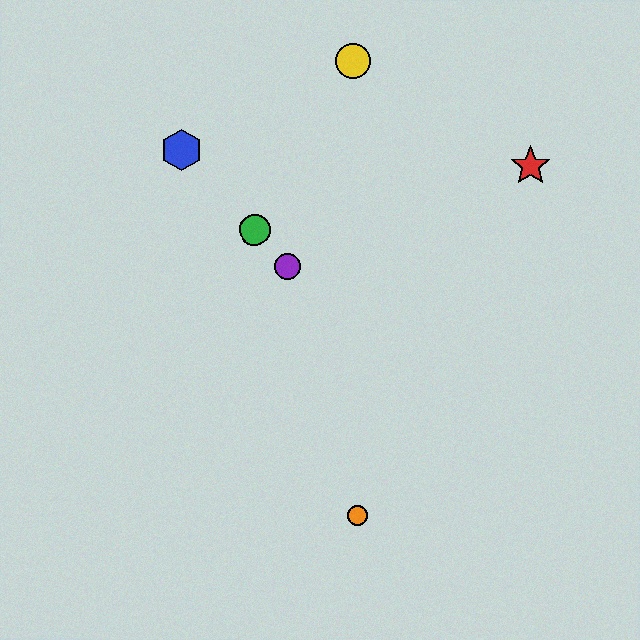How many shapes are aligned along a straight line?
3 shapes (the blue hexagon, the green circle, the purple circle) are aligned along a straight line.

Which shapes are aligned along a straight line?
The blue hexagon, the green circle, the purple circle are aligned along a straight line.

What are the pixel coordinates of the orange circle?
The orange circle is at (357, 516).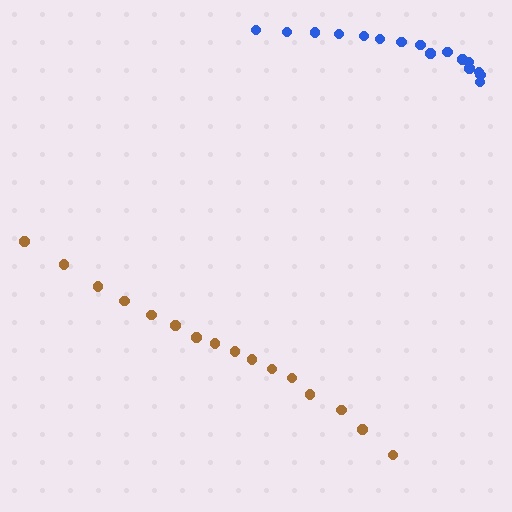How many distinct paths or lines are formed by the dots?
There are 2 distinct paths.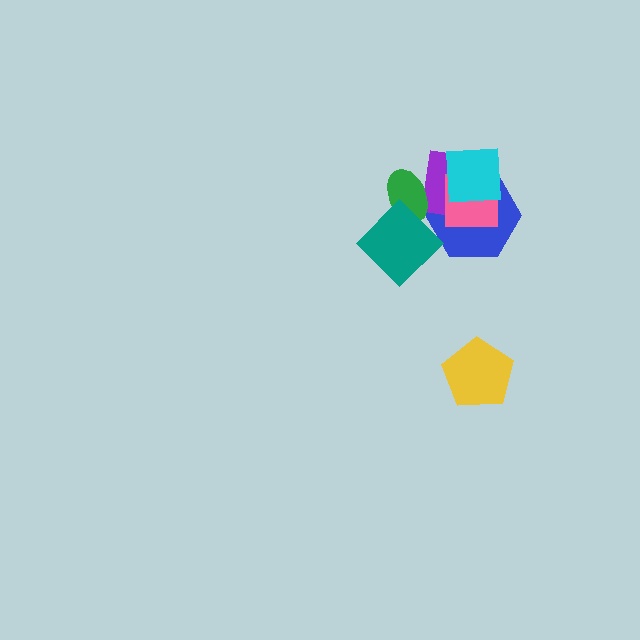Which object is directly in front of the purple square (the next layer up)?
The pink square is directly in front of the purple square.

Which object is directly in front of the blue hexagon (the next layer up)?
The purple square is directly in front of the blue hexagon.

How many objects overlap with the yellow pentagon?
0 objects overlap with the yellow pentagon.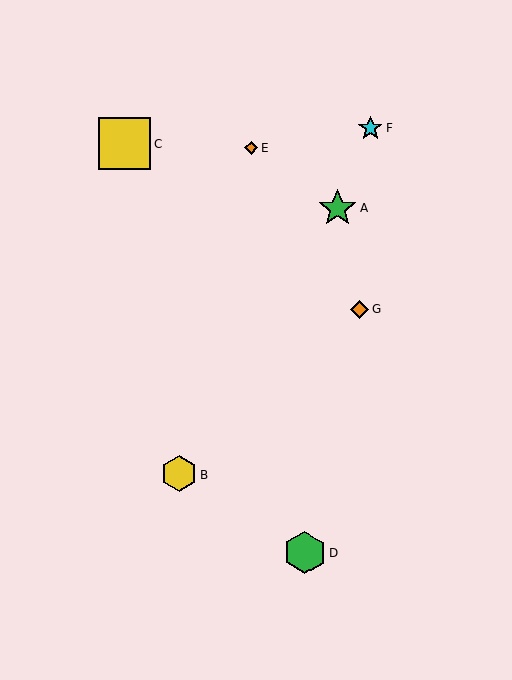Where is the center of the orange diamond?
The center of the orange diamond is at (251, 148).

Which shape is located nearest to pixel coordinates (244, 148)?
The orange diamond (labeled E) at (251, 148) is nearest to that location.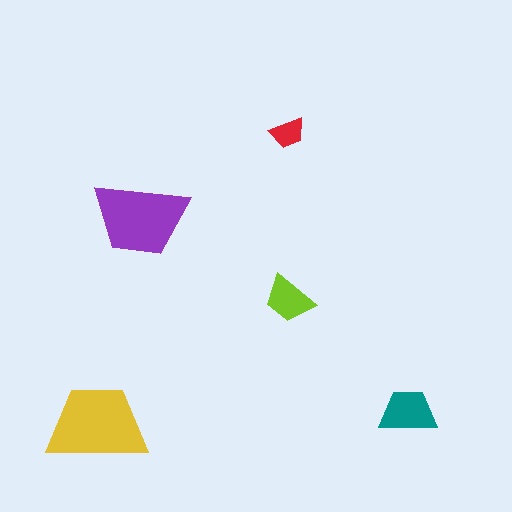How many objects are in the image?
There are 5 objects in the image.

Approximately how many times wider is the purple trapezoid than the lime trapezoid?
About 2 times wider.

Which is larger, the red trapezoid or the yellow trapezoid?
The yellow one.